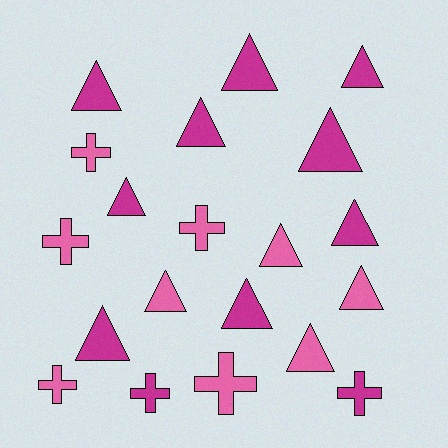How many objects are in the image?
There are 20 objects.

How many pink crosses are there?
There are 5 pink crosses.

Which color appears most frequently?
Magenta, with 11 objects.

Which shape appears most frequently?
Triangle, with 13 objects.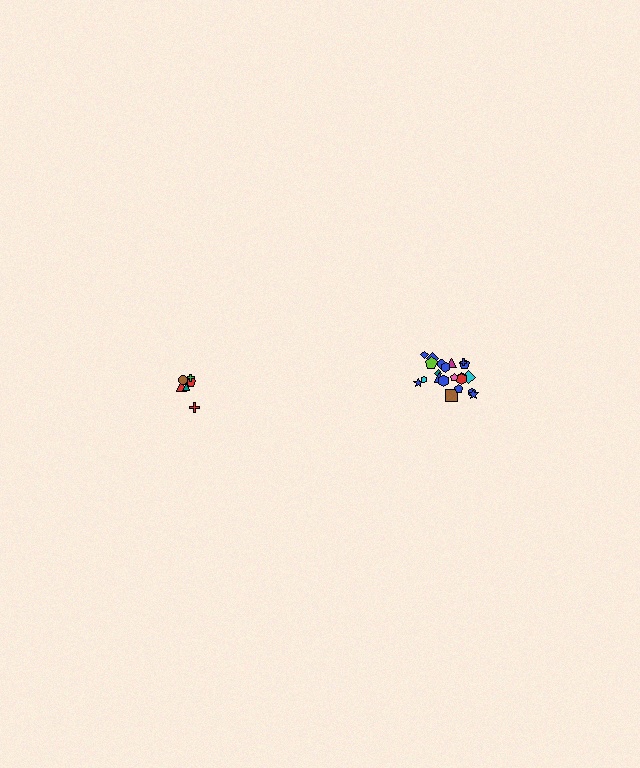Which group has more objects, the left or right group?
The right group.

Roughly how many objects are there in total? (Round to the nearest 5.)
Roughly 30 objects in total.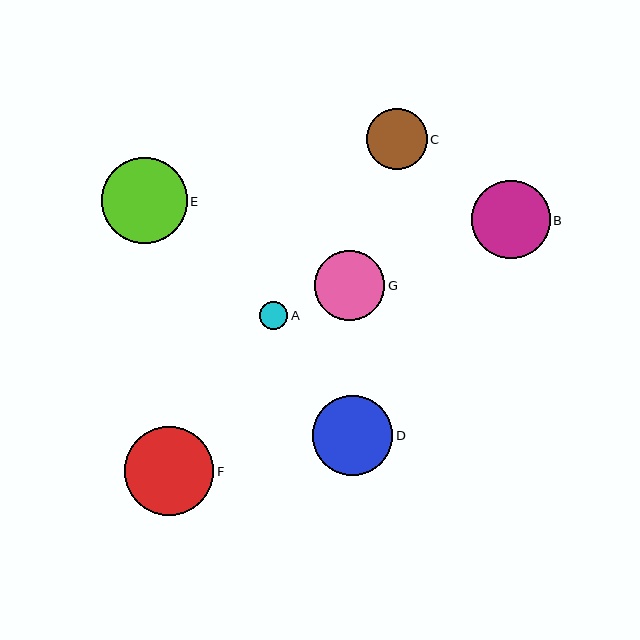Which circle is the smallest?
Circle A is the smallest with a size of approximately 28 pixels.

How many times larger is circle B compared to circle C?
Circle B is approximately 1.3 times the size of circle C.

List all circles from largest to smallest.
From largest to smallest: F, E, D, B, G, C, A.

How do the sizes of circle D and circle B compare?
Circle D and circle B are approximately the same size.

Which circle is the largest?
Circle F is the largest with a size of approximately 89 pixels.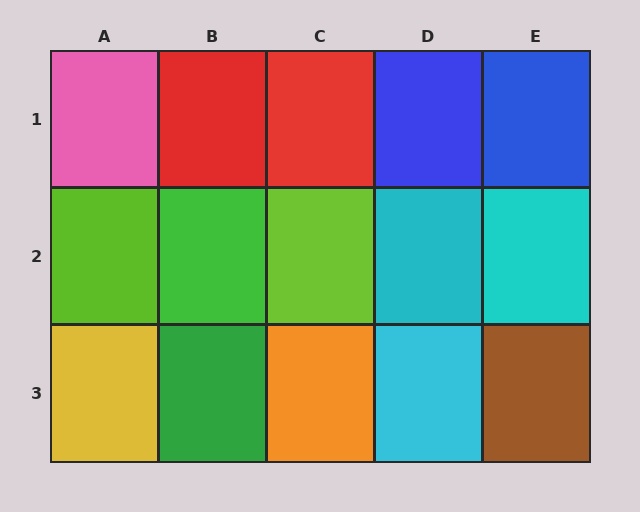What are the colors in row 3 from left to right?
Yellow, green, orange, cyan, brown.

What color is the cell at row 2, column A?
Lime.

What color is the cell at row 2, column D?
Cyan.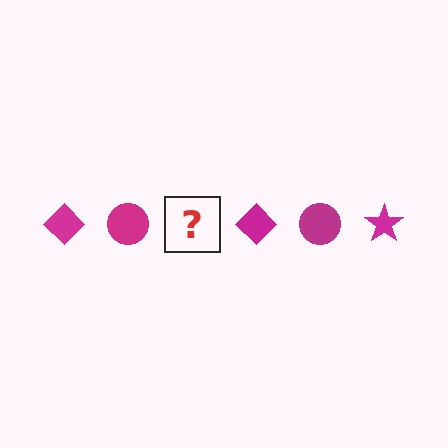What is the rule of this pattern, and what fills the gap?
The rule is that the pattern cycles through diamond, circle, star shapes in magenta. The gap should be filled with a magenta star.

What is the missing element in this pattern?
The missing element is a magenta star.